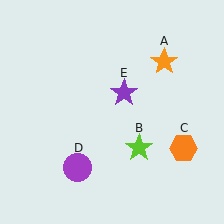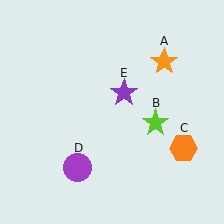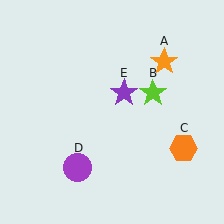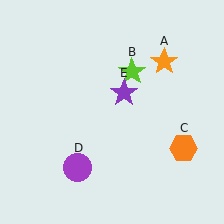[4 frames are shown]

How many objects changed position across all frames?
1 object changed position: lime star (object B).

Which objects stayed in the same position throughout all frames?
Orange star (object A) and orange hexagon (object C) and purple circle (object D) and purple star (object E) remained stationary.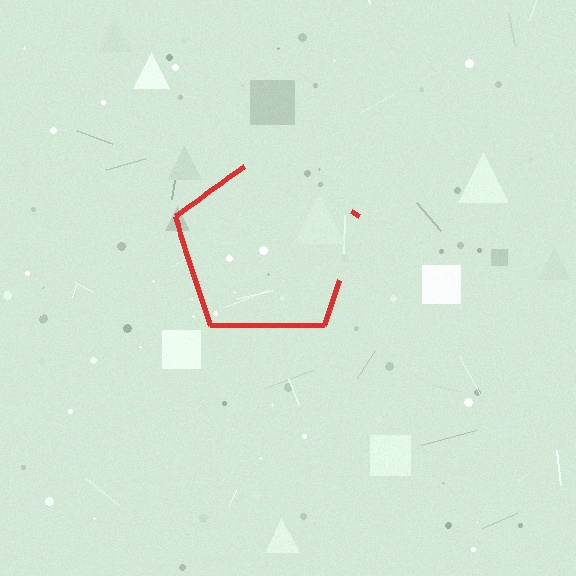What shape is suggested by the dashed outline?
The dashed outline suggests a pentagon.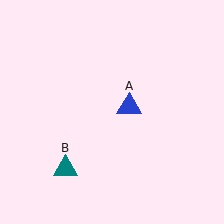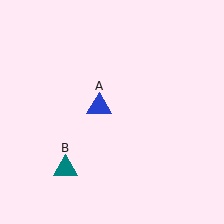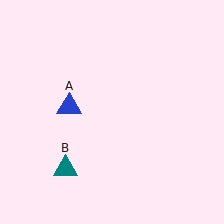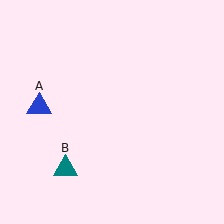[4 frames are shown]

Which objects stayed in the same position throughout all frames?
Teal triangle (object B) remained stationary.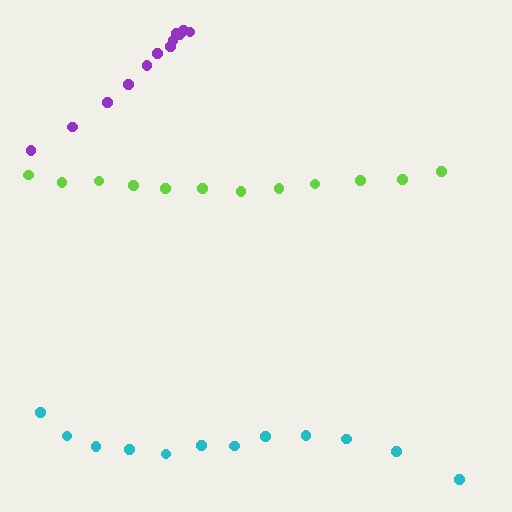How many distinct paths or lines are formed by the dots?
There are 3 distinct paths.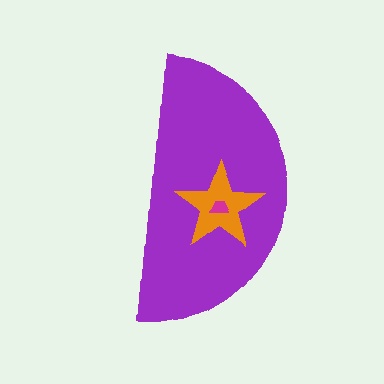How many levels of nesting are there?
3.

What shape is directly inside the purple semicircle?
The orange star.